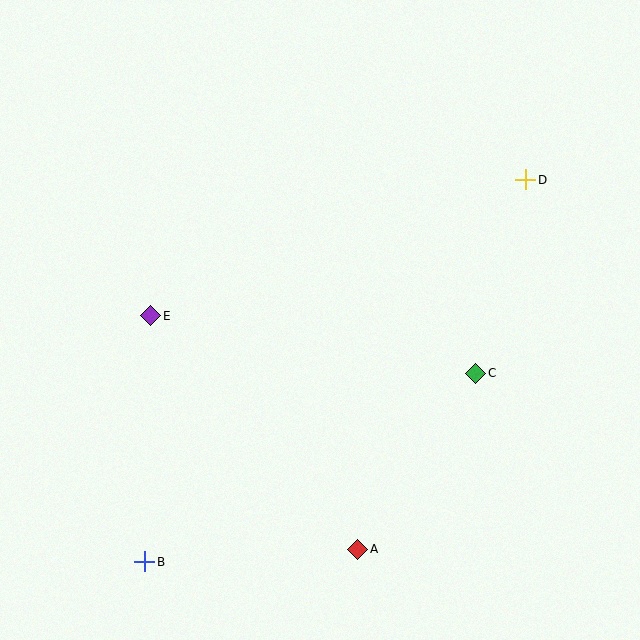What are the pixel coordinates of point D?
Point D is at (526, 180).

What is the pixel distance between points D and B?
The distance between D and B is 539 pixels.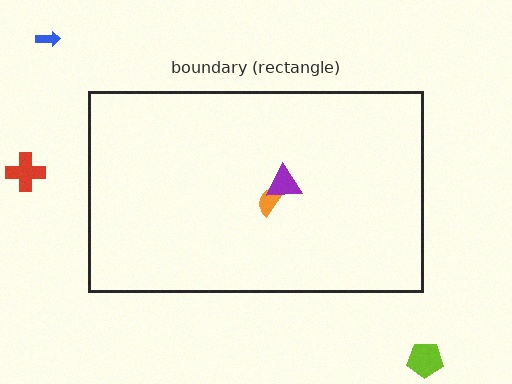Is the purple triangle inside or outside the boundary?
Inside.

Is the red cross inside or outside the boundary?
Outside.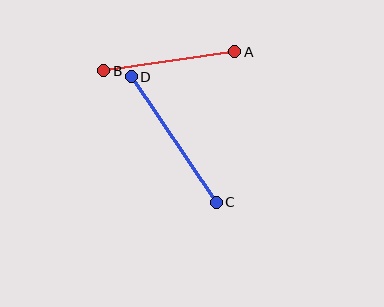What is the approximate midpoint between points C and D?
The midpoint is at approximately (174, 139) pixels.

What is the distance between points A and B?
The distance is approximately 132 pixels.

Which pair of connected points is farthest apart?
Points C and D are farthest apart.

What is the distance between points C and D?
The distance is approximately 152 pixels.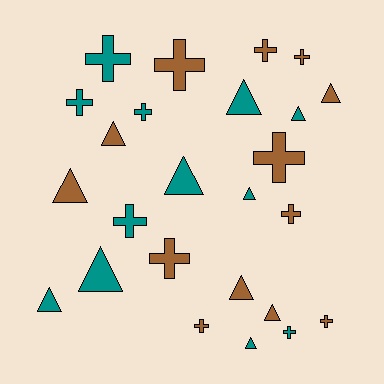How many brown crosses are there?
There are 8 brown crosses.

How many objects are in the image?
There are 25 objects.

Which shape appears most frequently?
Cross, with 13 objects.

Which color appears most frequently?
Brown, with 13 objects.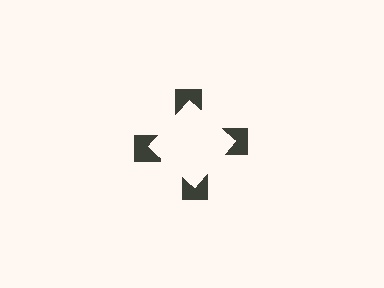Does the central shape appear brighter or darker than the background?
It typically appears slightly brighter than the background, even though no actual brightness change is drawn.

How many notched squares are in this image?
There are 4 — one at each vertex of the illusory square.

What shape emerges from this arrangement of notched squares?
An illusory square — its edges are inferred from the aligned wedge cuts in the notched squares, not physically drawn.